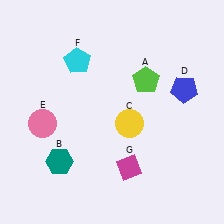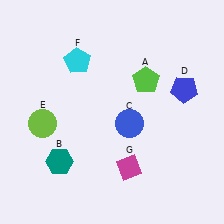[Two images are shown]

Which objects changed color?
C changed from yellow to blue. E changed from pink to lime.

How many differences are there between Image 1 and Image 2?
There are 2 differences between the two images.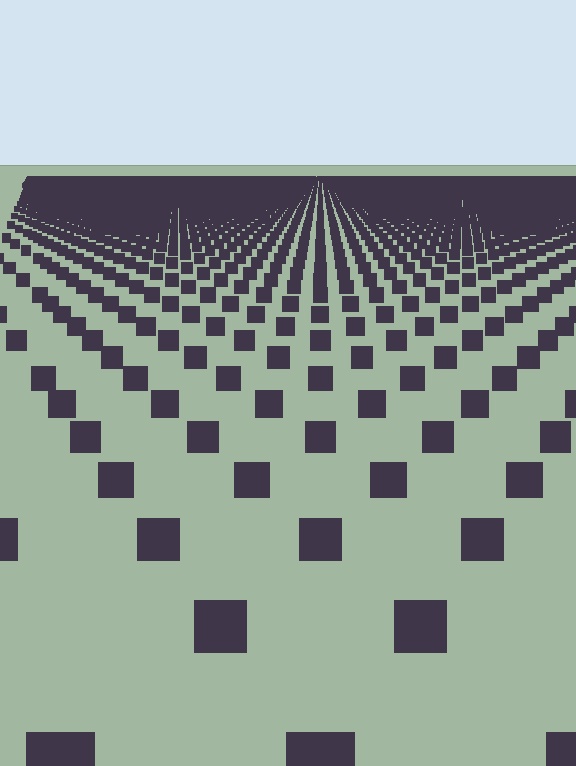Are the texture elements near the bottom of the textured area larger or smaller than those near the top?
Larger. Near the bottom, elements are closer to the viewer and appear at a bigger on-screen size.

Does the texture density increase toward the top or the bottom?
Density increases toward the top.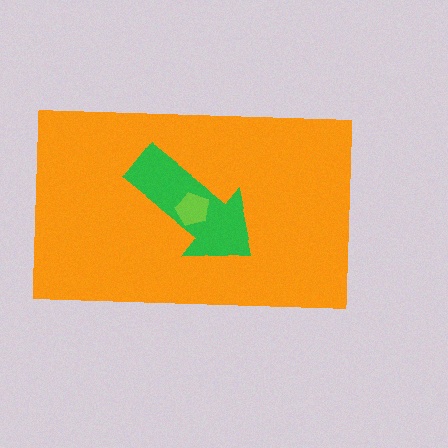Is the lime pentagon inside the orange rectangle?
Yes.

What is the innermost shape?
The lime pentagon.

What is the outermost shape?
The orange rectangle.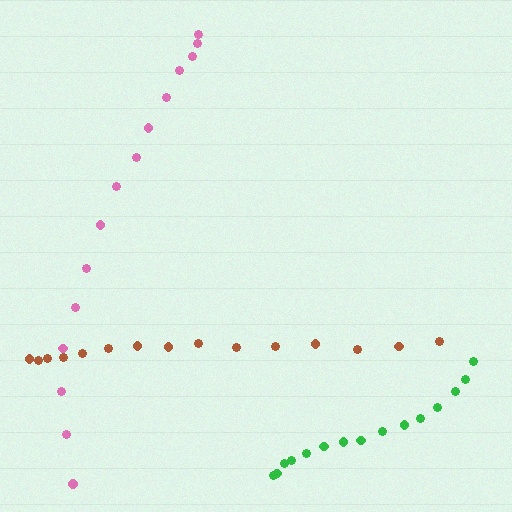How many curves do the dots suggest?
There are 3 distinct paths.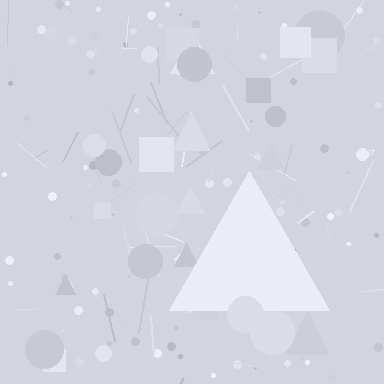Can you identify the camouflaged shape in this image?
The camouflaged shape is a triangle.